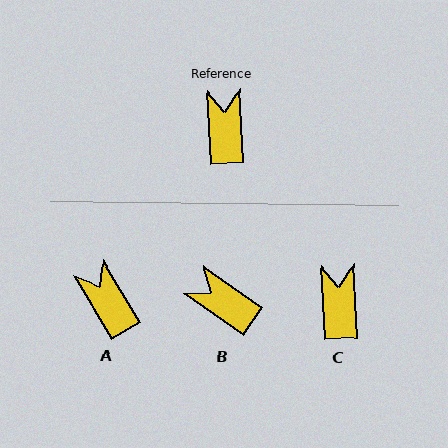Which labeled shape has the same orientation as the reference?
C.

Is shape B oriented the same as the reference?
No, it is off by about 53 degrees.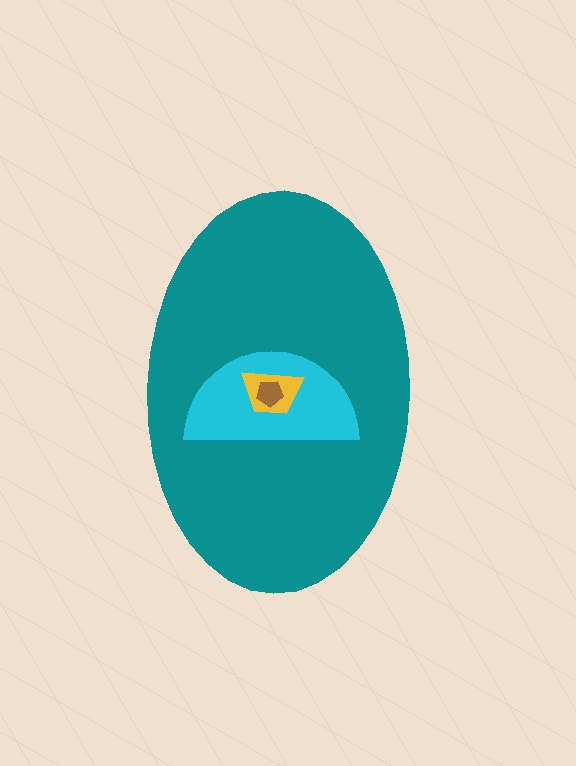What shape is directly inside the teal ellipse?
The cyan semicircle.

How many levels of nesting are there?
4.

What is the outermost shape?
The teal ellipse.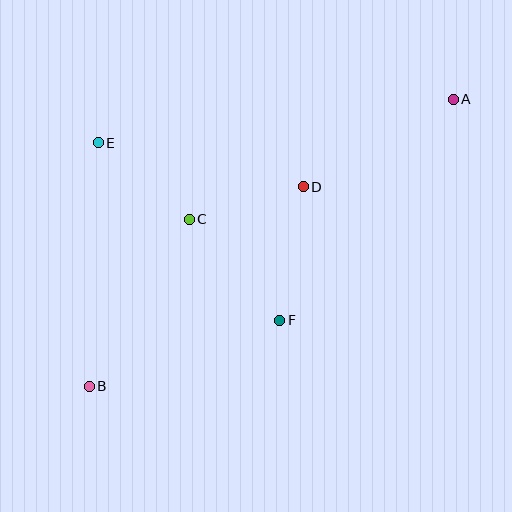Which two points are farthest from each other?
Points A and B are farthest from each other.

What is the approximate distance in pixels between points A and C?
The distance between A and C is approximately 290 pixels.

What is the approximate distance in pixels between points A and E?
The distance between A and E is approximately 358 pixels.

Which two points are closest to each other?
Points C and D are closest to each other.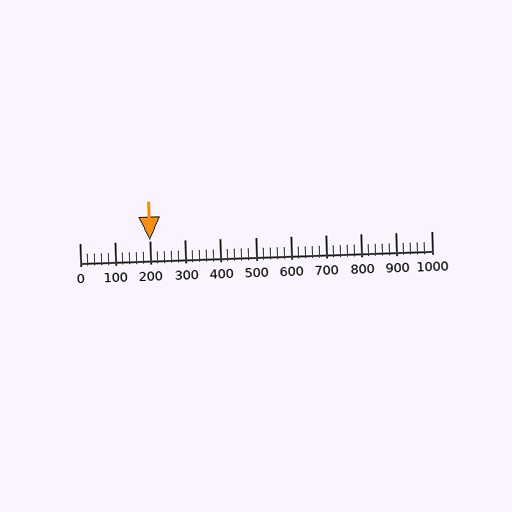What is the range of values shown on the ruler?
The ruler shows values from 0 to 1000.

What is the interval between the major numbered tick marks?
The major tick marks are spaced 100 units apart.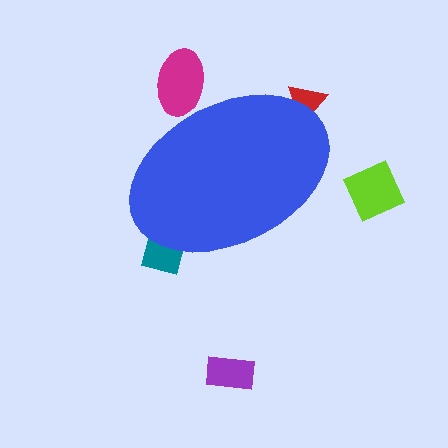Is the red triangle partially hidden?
Yes, the red triangle is partially hidden behind the blue ellipse.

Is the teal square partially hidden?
Yes, the teal square is partially hidden behind the blue ellipse.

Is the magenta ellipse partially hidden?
Yes, the magenta ellipse is partially hidden behind the blue ellipse.